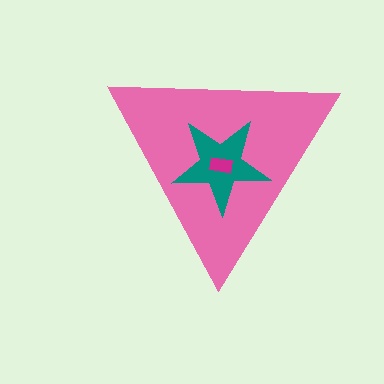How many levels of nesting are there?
3.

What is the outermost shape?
The pink triangle.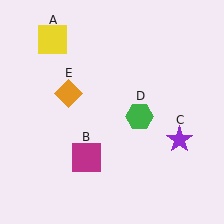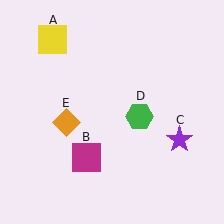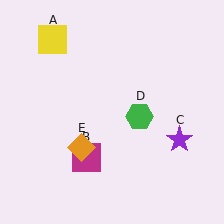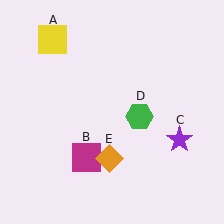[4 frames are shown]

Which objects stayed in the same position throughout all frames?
Yellow square (object A) and magenta square (object B) and purple star (object C) and green hexagon (object D) remained stationary.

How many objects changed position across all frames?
1 object changed position: orange diamond (object E).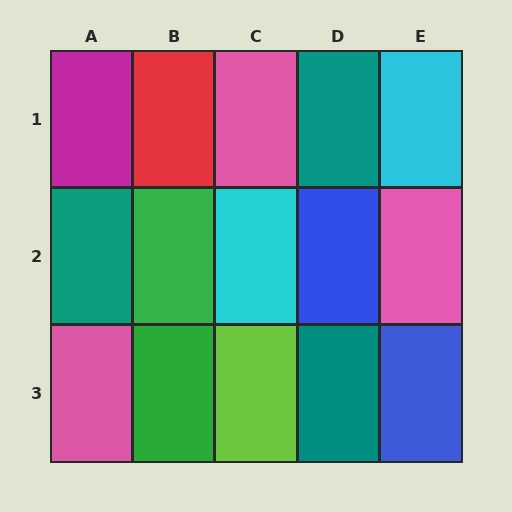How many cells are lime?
1 cell is lime.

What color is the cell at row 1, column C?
Pink.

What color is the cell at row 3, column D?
Teal.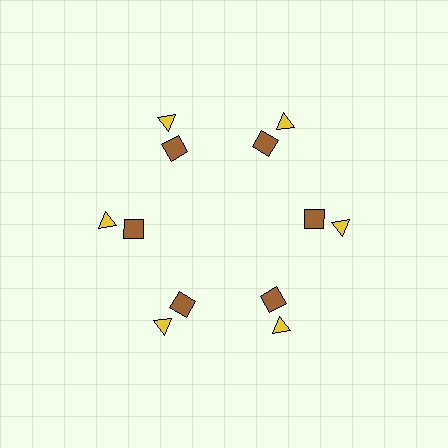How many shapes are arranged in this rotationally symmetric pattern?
There are 12 shapes, arranged in 6 groups of 2.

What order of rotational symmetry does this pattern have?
This pattern has 6-fold rotational symmetry.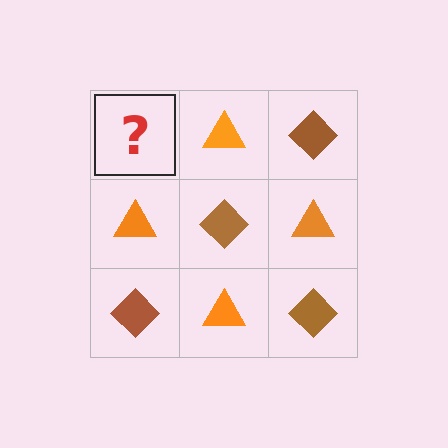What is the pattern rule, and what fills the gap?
The rule is that it alternates brown diamond and orange triangle in a checkerboard pattern. The gap should be filled with a brown diamond.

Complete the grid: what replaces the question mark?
The question mark should be replaced with a brown diamond.